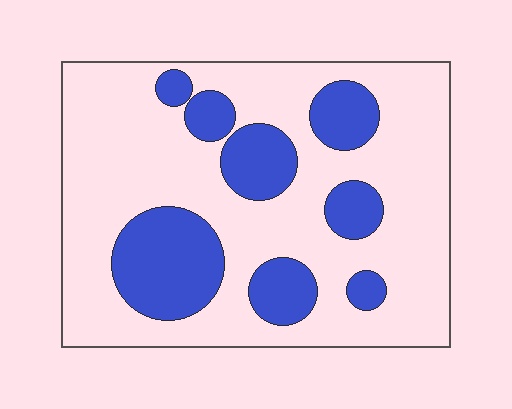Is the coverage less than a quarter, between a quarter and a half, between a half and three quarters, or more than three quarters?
Between a quarter and a half.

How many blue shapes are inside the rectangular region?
8.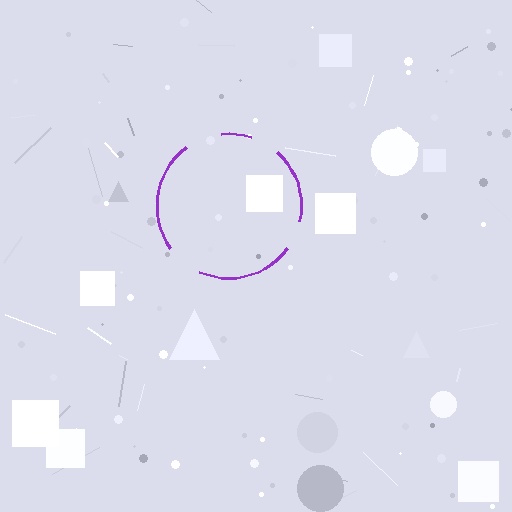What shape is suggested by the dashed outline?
The dashed outline suggests a circle.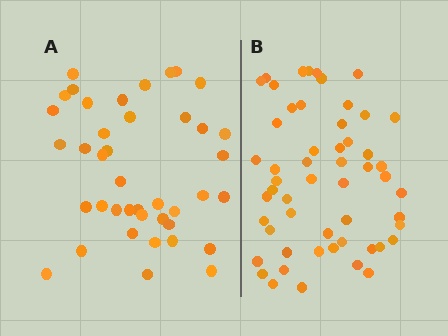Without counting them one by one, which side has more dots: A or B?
Region B (the right region) has more dots.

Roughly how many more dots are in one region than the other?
Region B has approximately 15 more dots than region A.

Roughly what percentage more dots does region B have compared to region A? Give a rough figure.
About 30% more.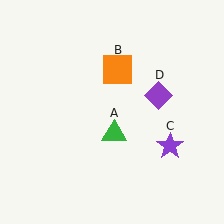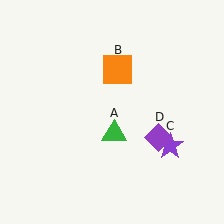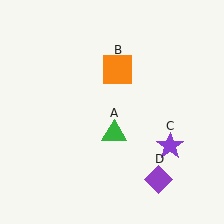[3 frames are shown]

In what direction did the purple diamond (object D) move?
The purple diamond (object D) moved down.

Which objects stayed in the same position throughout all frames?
Green triangle (object A) and orange square (object B) and purple star (object C) remained stationary.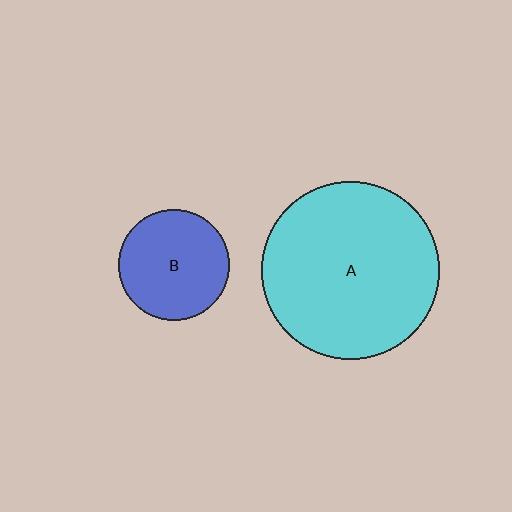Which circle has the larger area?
Circle A (cyan).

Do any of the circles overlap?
No, none of the circles overlap.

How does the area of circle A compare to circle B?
Approximately 2.6 times.